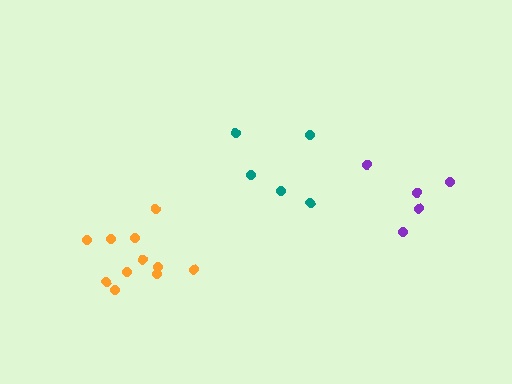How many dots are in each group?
Group 1: 5 dots, Group 2: 5 dots, Group 3: 11 dots (21 total).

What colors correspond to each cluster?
The clusters are colored: teal, purple, orange.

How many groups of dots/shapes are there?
There are 3 groups.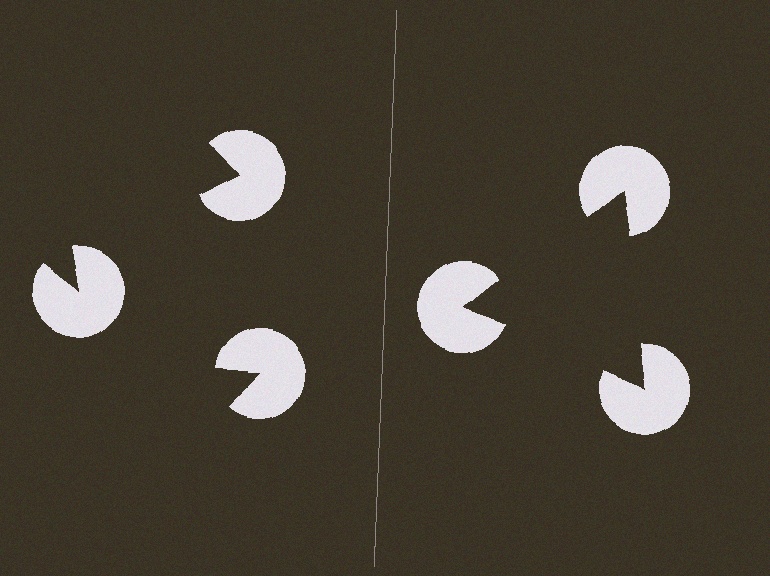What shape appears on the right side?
An illusory triangle.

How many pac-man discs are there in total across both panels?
6 — 3 on each side.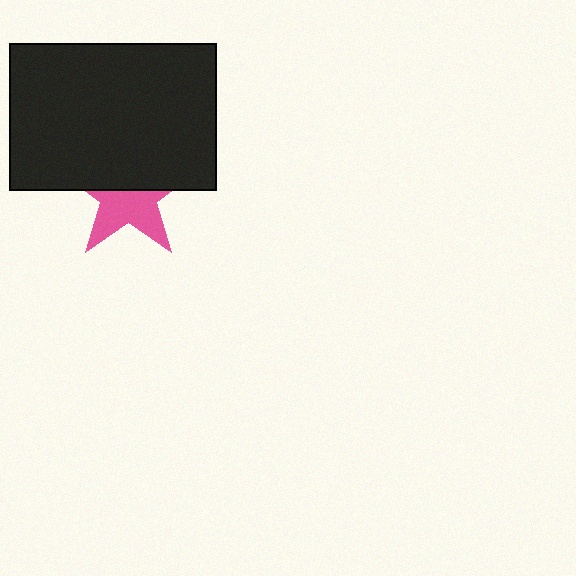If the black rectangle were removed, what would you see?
You would see the complete pink star.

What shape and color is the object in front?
The object in front is a black rectangle.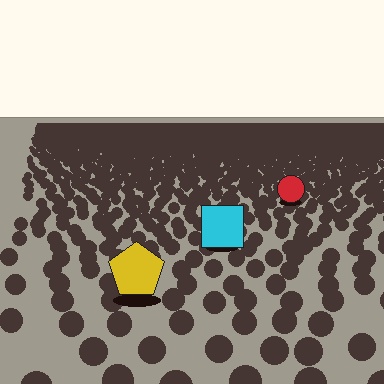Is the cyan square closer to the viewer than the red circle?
Yes. The cyan square is closer — you can tell from the texture gradient: the ground texture is coarser near it.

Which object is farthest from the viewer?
The red circle is farthest from the viewer. It appears smaller and the ground texture around it is denser.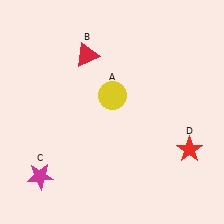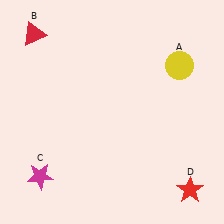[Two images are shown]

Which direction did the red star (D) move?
The red star (D) moved down.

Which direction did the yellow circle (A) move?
The yellow circle (A) moved right.